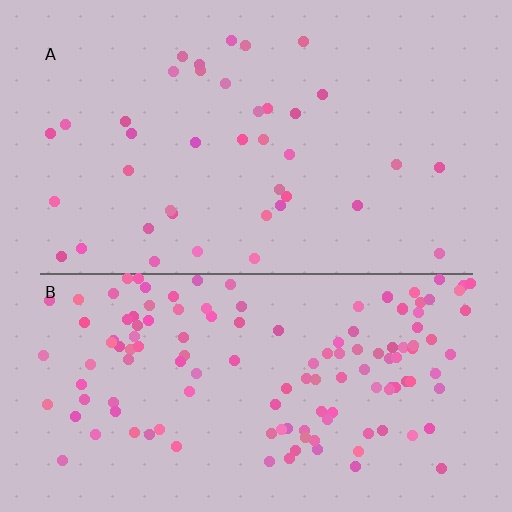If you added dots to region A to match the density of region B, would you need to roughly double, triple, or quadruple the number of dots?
Approximately triple.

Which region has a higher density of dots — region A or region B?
B (the bottom).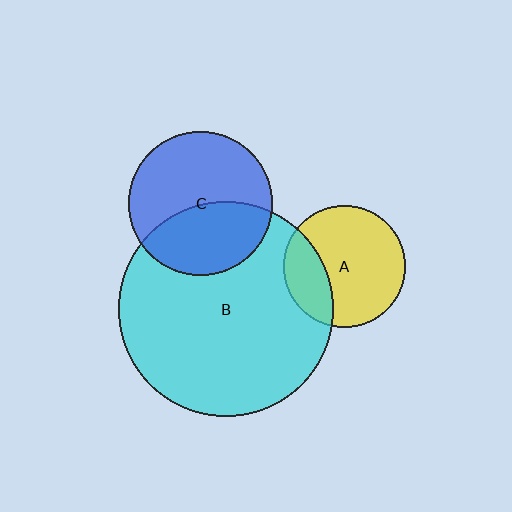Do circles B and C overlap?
Yes.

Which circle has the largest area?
Circle B (cyan).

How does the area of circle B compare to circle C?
Approximately 2.2 times.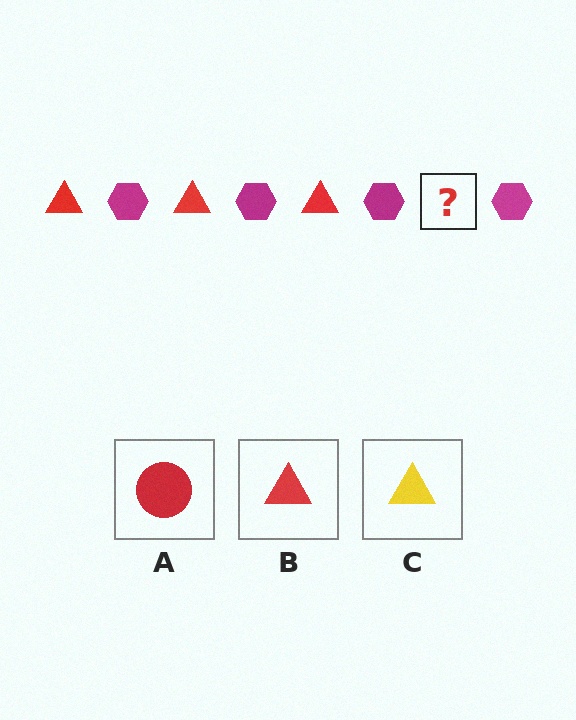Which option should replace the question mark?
Option B.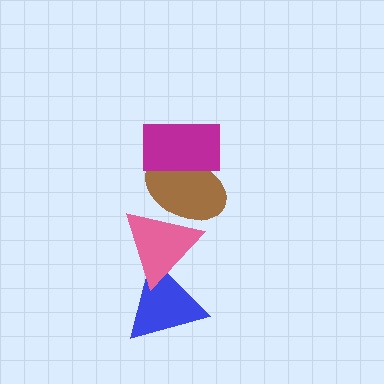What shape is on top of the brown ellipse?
The magenta rectangle is on top of the brown ellipse.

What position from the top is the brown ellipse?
The brown ellipse is 2nd from the top.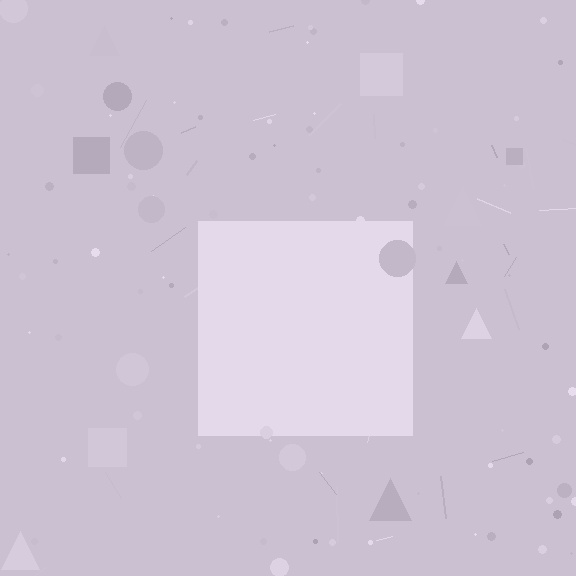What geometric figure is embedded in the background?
A square is embedded in the background.